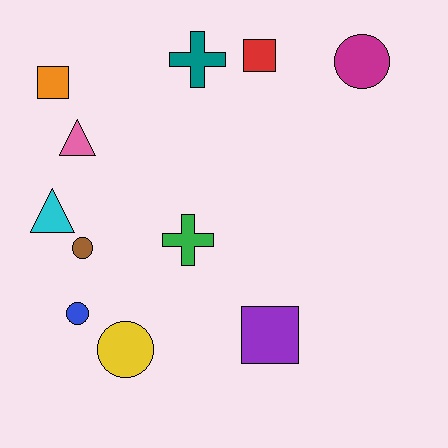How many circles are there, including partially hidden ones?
There are 4 circles.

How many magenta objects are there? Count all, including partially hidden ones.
There is 1 magenta object.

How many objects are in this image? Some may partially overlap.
There are 11 objects.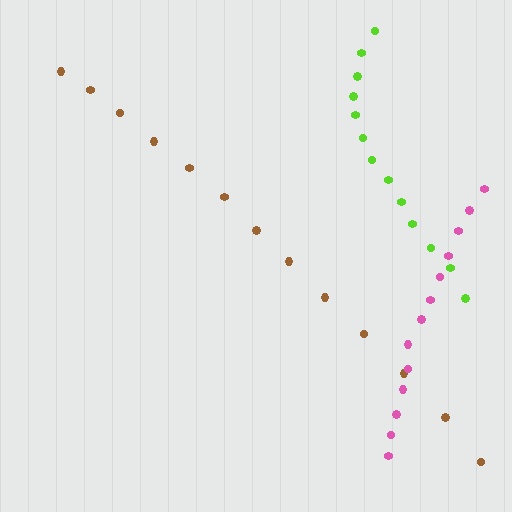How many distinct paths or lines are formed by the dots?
There are 3 distinct paths.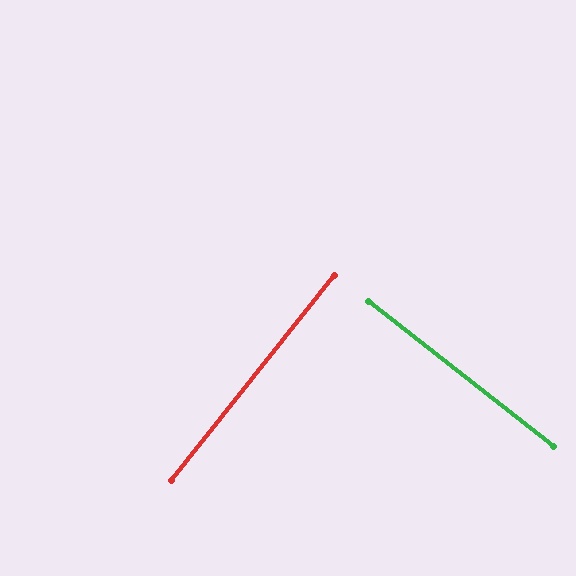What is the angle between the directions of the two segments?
Approximately 90 degrees.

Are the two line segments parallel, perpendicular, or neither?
Perpendicular — they meet at approximately 90°.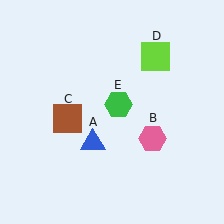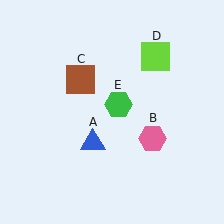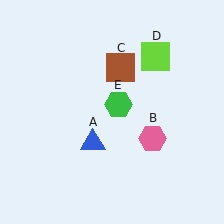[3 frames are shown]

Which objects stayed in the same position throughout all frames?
Blue triangle (object A) and pink hexagon (object B) and lime square (object D) and green hexagon (object E) remained stationary.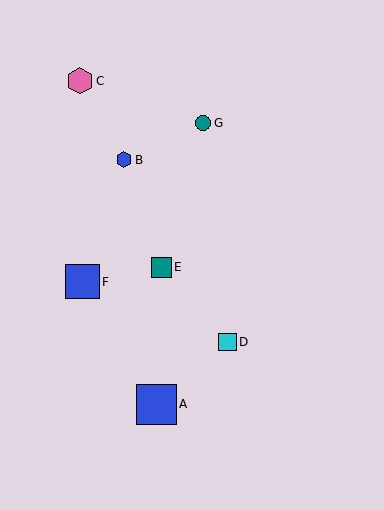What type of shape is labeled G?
Shape G is a teal circle.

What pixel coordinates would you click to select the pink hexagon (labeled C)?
Click at (80, 81) to select the pink hexagon C.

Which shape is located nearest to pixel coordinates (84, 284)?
The blue square (labeled F) at (83, 282) is nearest to that location.